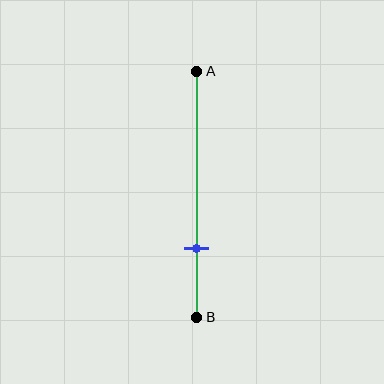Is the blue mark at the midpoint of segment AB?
No, the mark is at about 70% from A, not at the 50% midpoint.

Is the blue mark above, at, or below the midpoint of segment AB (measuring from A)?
The blue mark is below the midpoint of segment AB.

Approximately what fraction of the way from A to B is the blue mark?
The blue mark is approximately 70% of the way from A to B.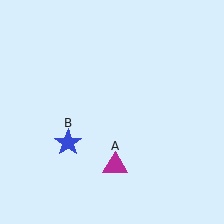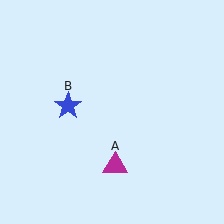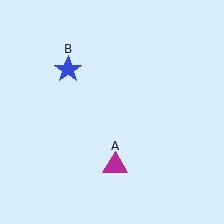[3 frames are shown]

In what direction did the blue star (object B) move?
The blue star (object B) moved up.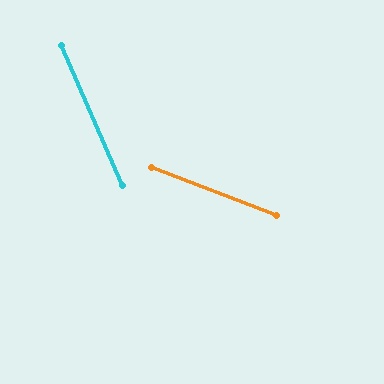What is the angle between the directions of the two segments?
Approximately 46 degrees.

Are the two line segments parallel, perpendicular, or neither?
Neither parallel nor perpendicular — they differ by about 46°.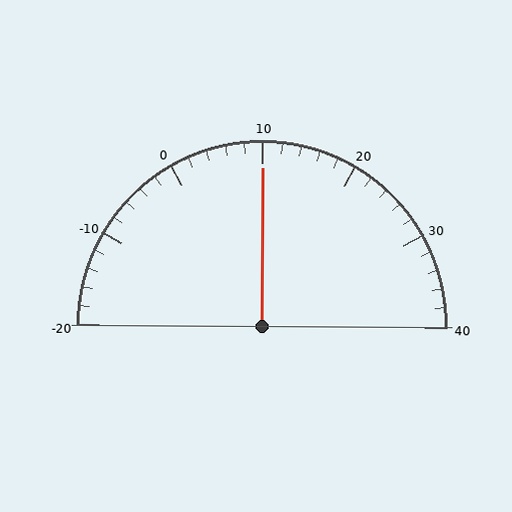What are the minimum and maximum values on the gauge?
The gauge ranges from -20 to 40.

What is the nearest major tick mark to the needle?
The nearest major tick mark is 10.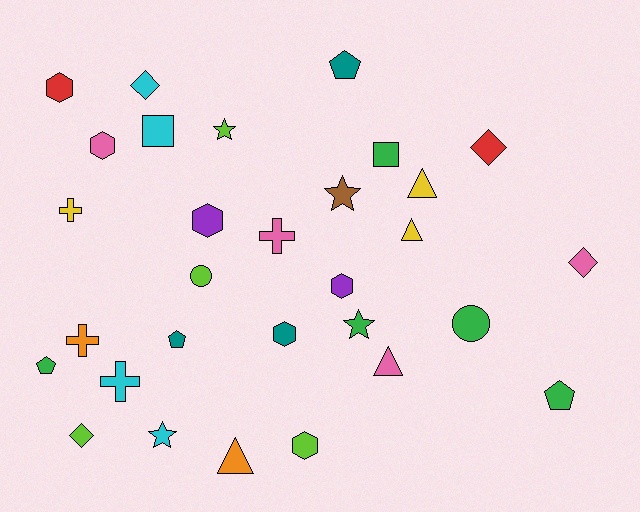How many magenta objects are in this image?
There are no magenta objects.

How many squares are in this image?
There are 2 squares.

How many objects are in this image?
There are 30 objects.